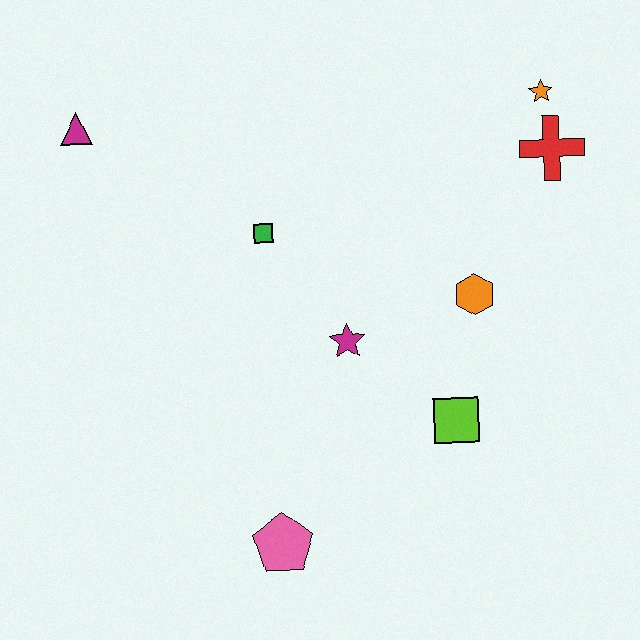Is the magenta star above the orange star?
No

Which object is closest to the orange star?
The red cross is closest to the orange star.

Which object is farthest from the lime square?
The magenta triangle is farthest from the lime square.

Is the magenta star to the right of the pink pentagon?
Yes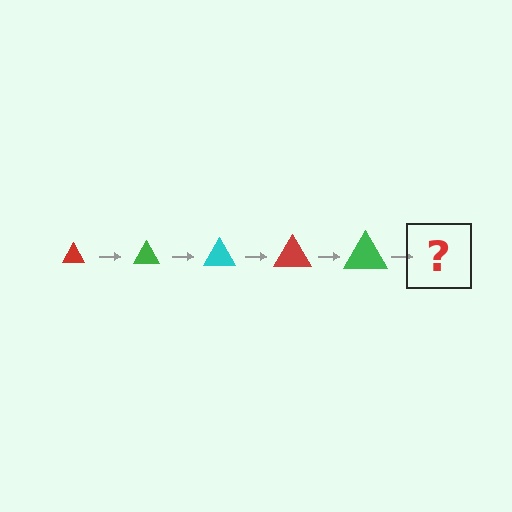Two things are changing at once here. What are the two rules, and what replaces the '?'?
The two rules are that the triangle grows larger each step and the color cycles through red, green, and cyan. The '?' should be a cyan triangle, larger than the previous one.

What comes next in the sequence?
The next element should be a cyan triangle, larger than the previous one.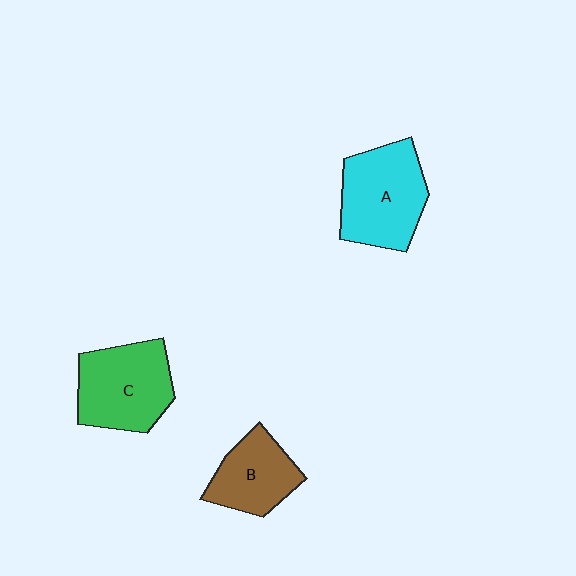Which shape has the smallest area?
Shape B (brown).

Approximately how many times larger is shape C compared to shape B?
Approximately 1.3 times.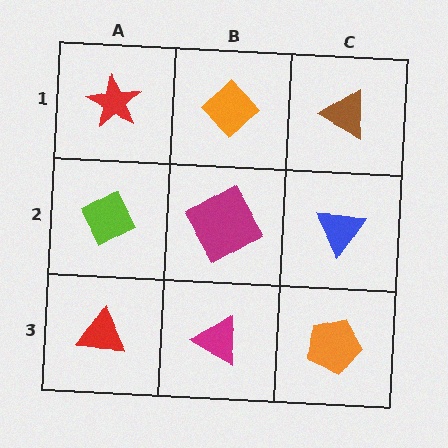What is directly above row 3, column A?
A lime diamond.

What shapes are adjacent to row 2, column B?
An orange diamond (row 1, column B), a magenta triangle (row 3, column B), a lime diamond (row 2, column A), a blue triangle (row 2, column C).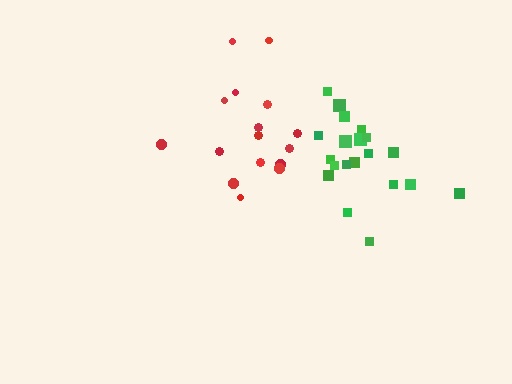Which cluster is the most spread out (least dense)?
Red.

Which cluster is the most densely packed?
Green.